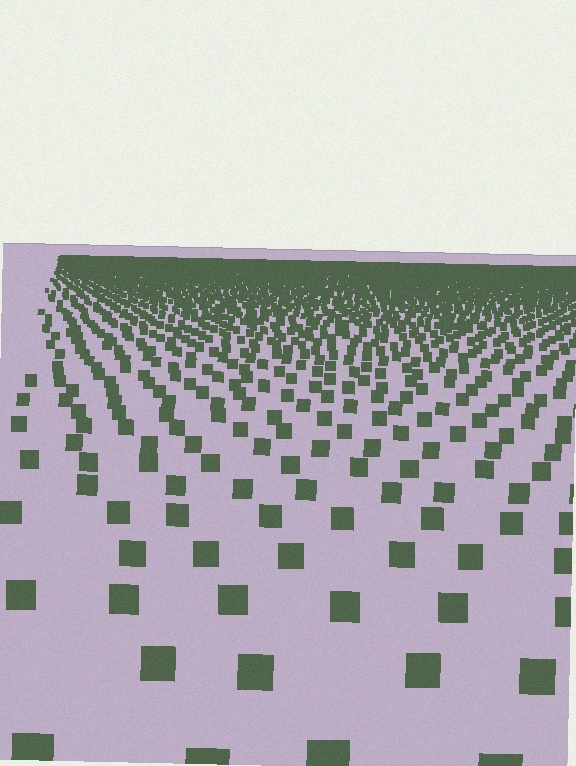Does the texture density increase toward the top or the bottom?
Density increases toward the top.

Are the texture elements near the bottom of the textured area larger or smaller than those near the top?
Larger. Near the bottom, elements are closer to the viewer and appear at a bigger on-screen size.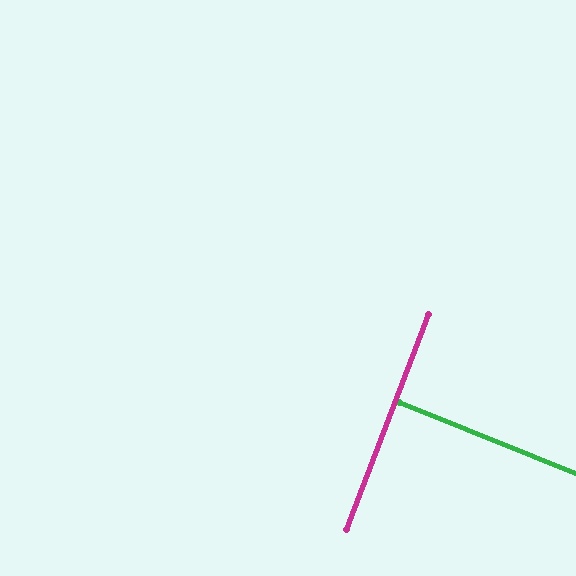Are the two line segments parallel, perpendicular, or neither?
Perpendicular — they meet at approximately 89°.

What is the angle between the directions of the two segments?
Approximately 89 degrees.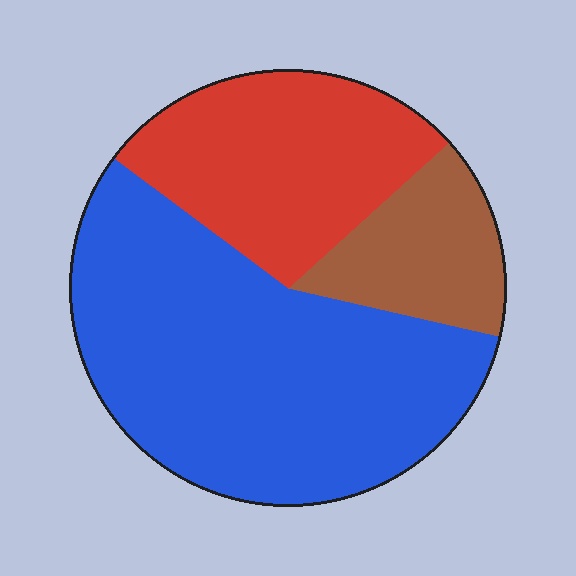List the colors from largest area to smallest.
From largest to smallest: blue, red, brown.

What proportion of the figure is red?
Red covers around 30% of the figure.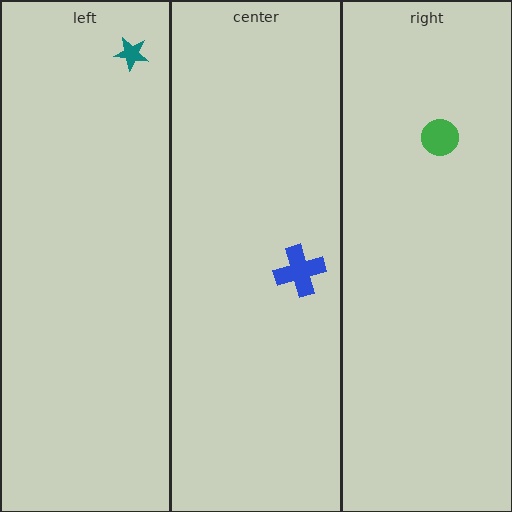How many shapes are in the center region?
1.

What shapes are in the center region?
The blue cross.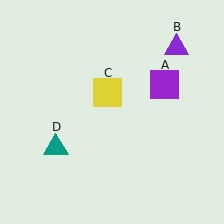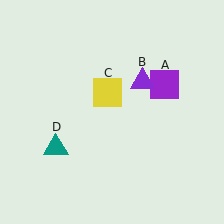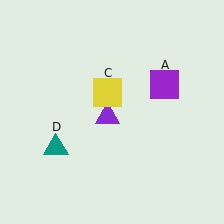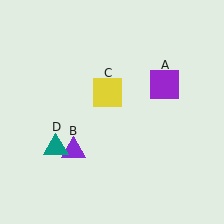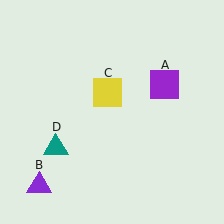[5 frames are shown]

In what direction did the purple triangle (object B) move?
The purple triangle (object B) moved down and to the left.